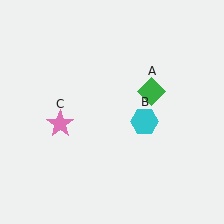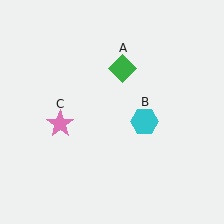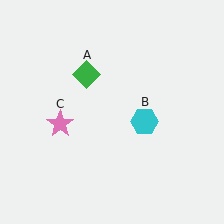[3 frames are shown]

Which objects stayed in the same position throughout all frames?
Cyan hexagon (object B) and pink star (object C) remained stationary.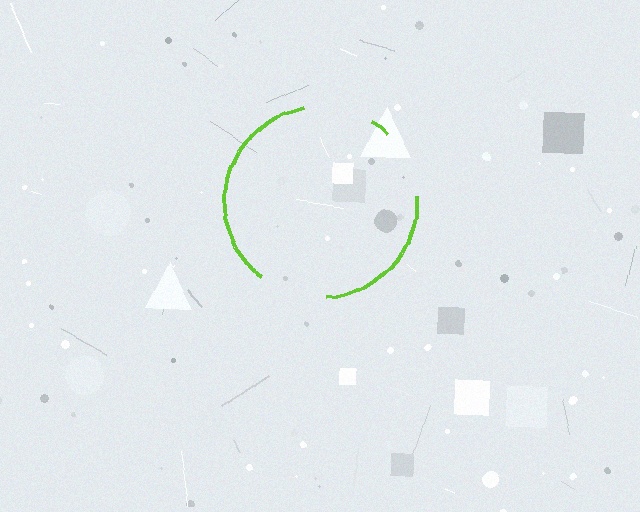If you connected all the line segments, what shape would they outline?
They would outline a circle.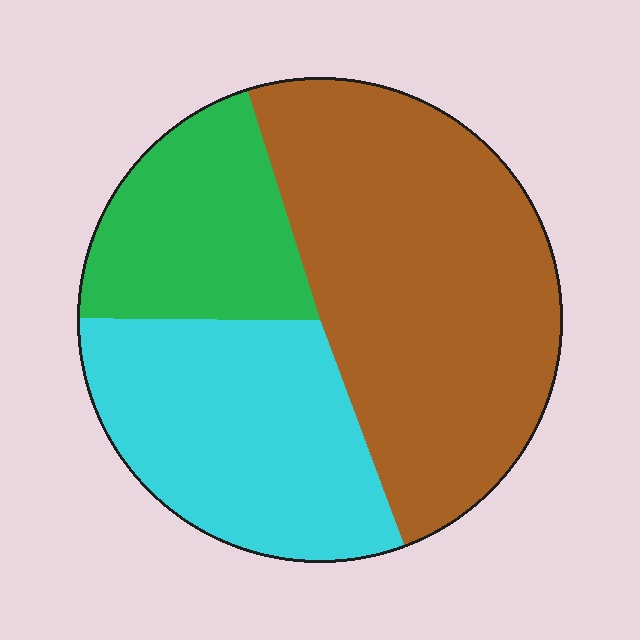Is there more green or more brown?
Brown.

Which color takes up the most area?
Brown, at roughly 50%.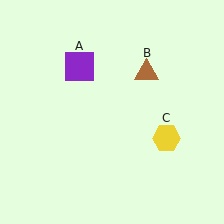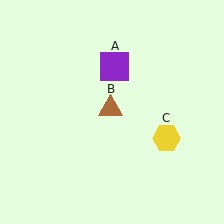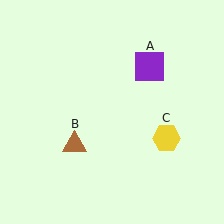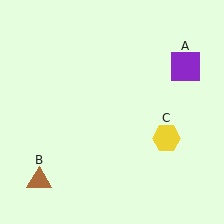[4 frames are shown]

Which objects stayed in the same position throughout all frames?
Yellow hexagon (object C) remained stationary.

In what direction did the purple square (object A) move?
The purple square (object A) moved right.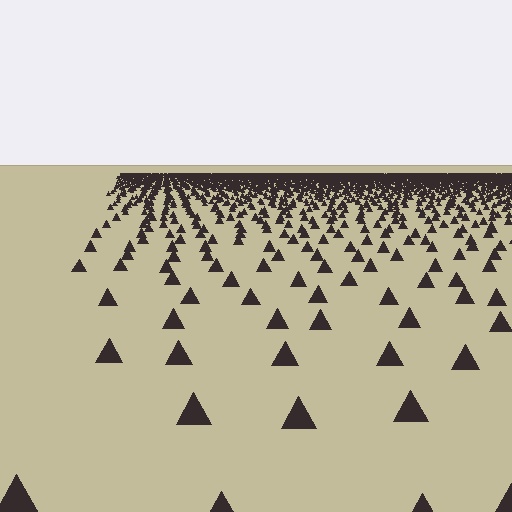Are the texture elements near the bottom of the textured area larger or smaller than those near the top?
Larger. Near the bottom, elements are closer to the viewer and appear at a bigger on-screen size.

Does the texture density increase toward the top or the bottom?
Density increases toward the top.